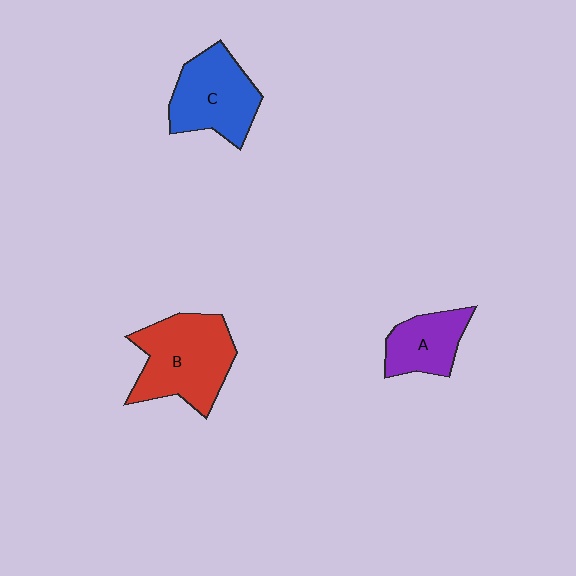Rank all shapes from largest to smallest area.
From largest to smallest: B (red), C (blue), A (purple).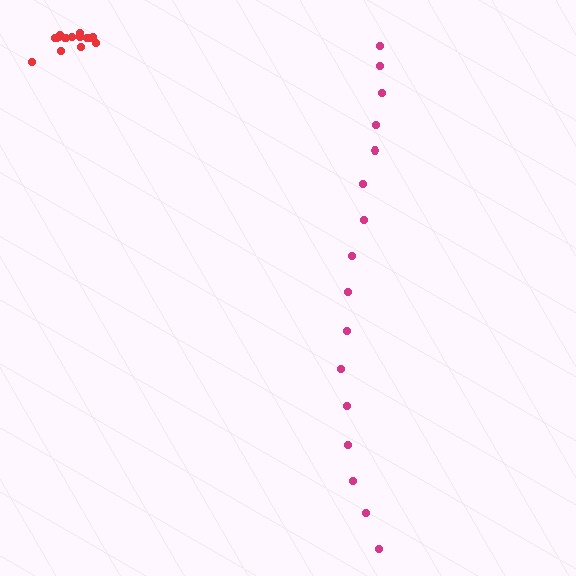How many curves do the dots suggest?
There are 2 distinct paths.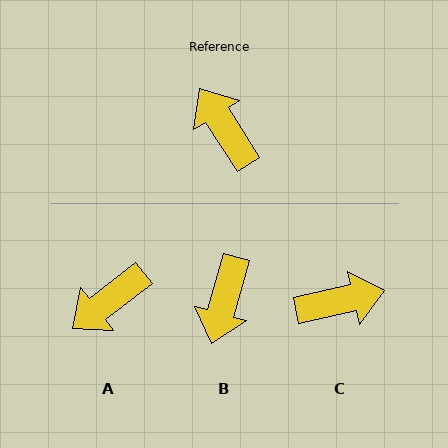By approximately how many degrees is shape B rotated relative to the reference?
Approximately 131 degrees counter-clockwise.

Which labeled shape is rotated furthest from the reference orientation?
B, about 131 degrees away.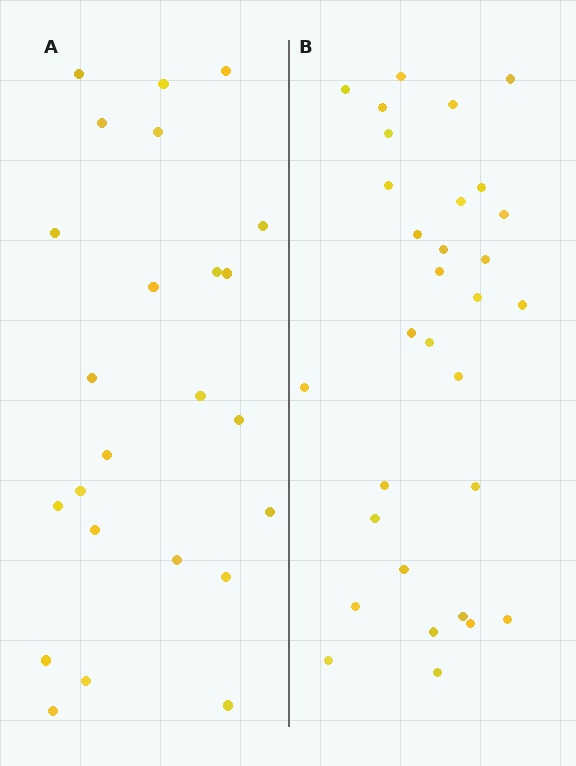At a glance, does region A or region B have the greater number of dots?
Region B (the right region) has more dots.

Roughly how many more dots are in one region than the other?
Region B has roughly 8 or so more dots than region A.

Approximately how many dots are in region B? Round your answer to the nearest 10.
About 30 dots. (The exact count is 31, which rounds to 30.)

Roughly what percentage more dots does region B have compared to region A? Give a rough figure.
About 30% more.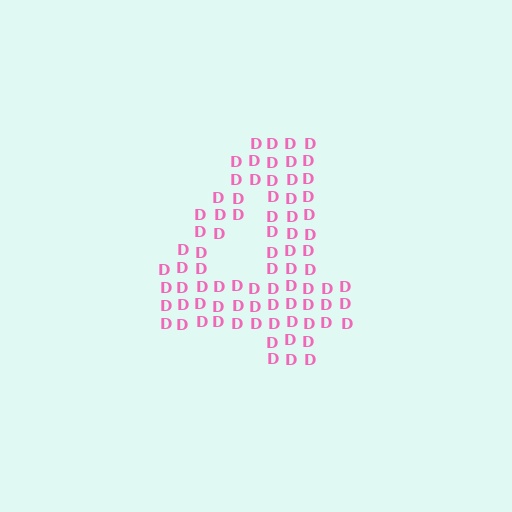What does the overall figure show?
The overall figure shows the digit 4.